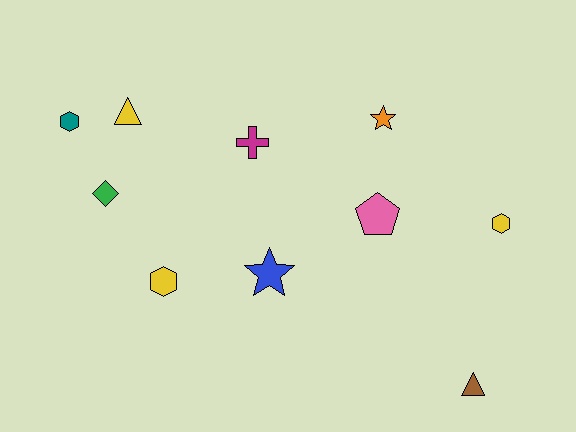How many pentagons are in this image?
There is 1 pentagon.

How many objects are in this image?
There are 10 objects.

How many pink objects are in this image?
There is 1 pink object.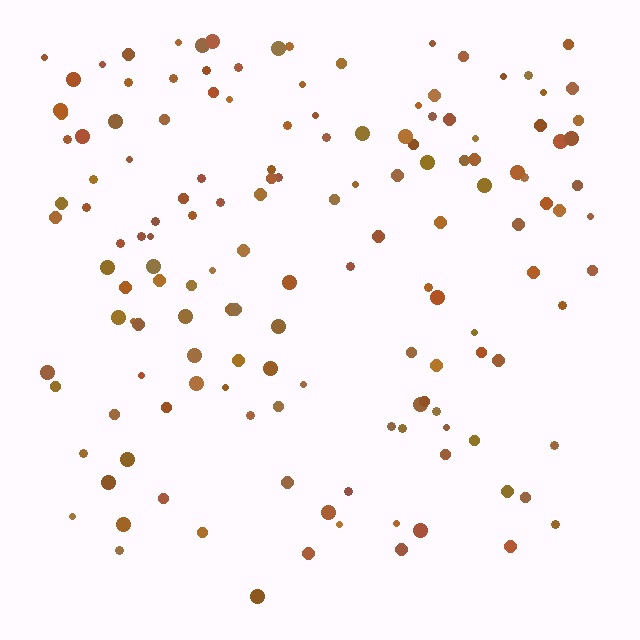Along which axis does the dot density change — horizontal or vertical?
Vertical.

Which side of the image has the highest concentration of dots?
The top.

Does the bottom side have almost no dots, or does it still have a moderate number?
Still a moderate number, just noticeably fewer than the top.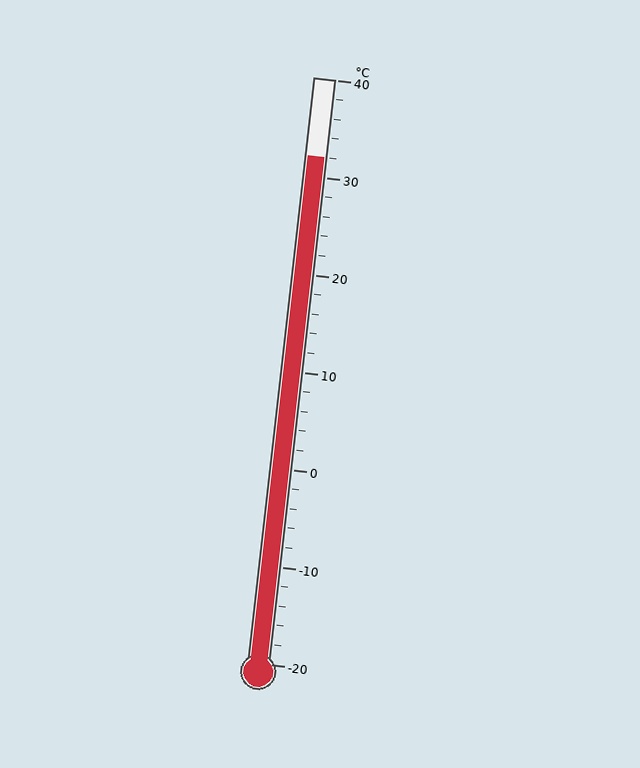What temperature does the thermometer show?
The thermometer shows approximately 32°C.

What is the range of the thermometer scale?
The thermometer scale ranges from -20°C to 40°C.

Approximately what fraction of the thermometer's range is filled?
The thermometer is filled to approximately 85% of its range.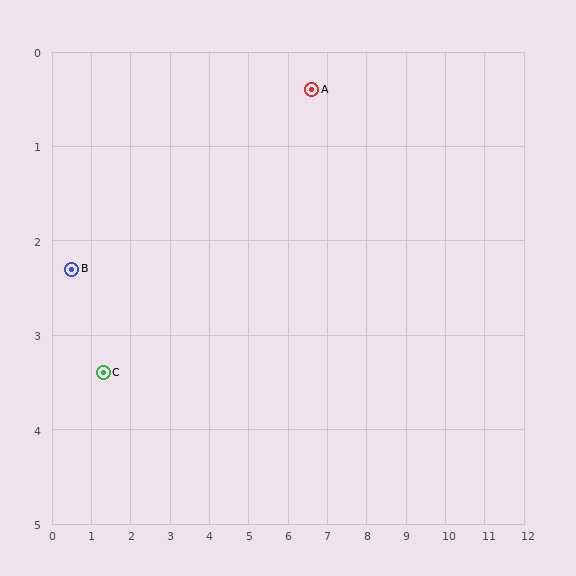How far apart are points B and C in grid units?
Points B and C are about 1.4 grid units apart.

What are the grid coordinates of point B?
Point B is at approximately (0.5, 2.3).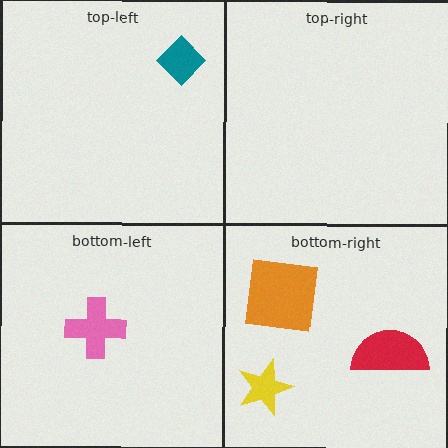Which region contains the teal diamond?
The top-left region.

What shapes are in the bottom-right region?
The red semicircle, the orange square, the yellow star.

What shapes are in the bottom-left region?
The pink cross.